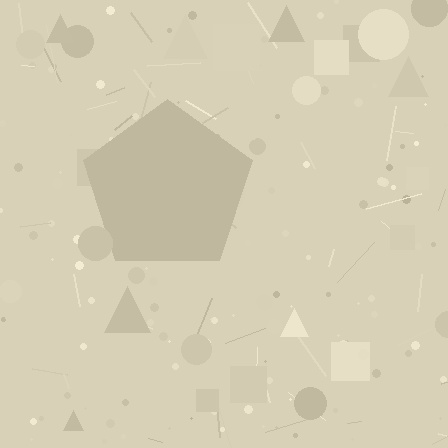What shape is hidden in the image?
A pentagon is hidden in the image.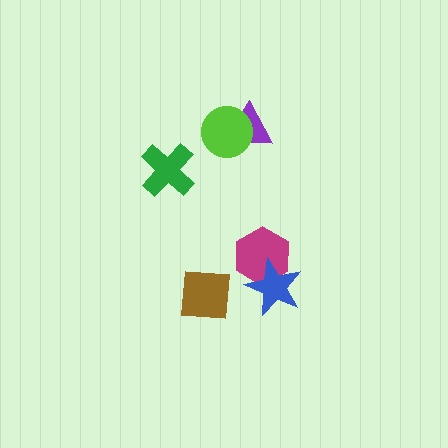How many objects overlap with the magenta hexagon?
1 object overlaps with the magenta hexagon.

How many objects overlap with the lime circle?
1 object overlaps with the lime circle.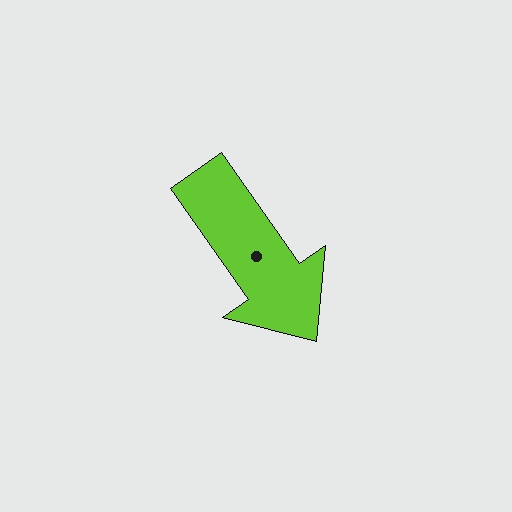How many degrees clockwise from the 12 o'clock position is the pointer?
Approximately 145 degrees.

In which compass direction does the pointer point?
Southeast.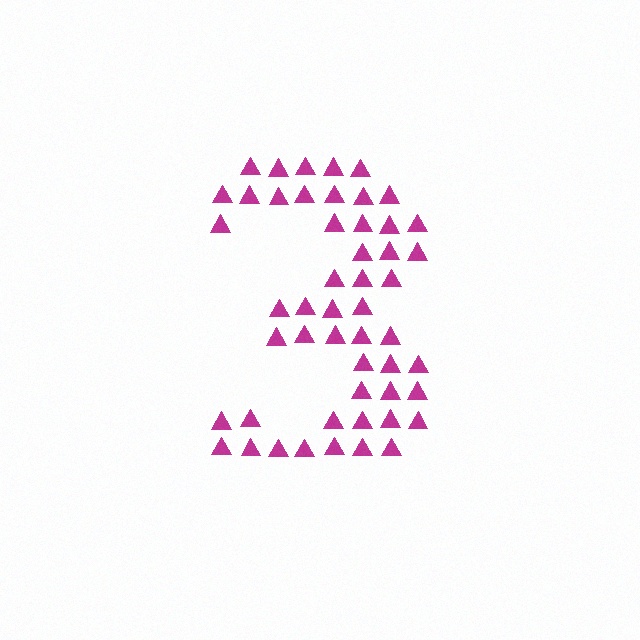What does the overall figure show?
The overall figure shows the digit 3.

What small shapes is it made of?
It is made of small triangles.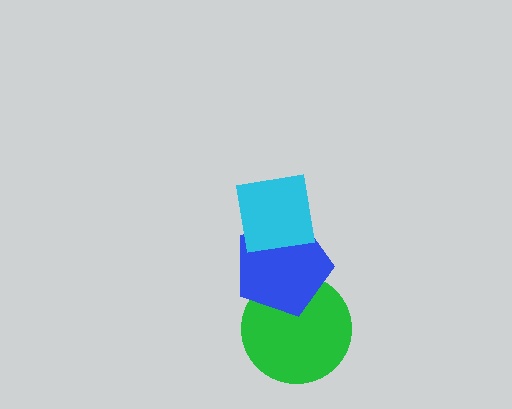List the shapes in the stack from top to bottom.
From top to bottom: the cyan square, the blue pentagon, the green circle.